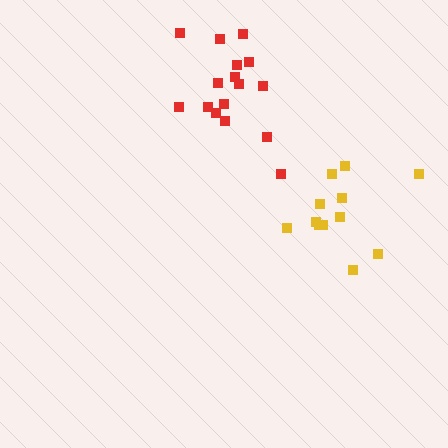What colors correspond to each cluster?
The clusters are colored: yellow, red.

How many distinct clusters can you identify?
There are 2 distinct clusters.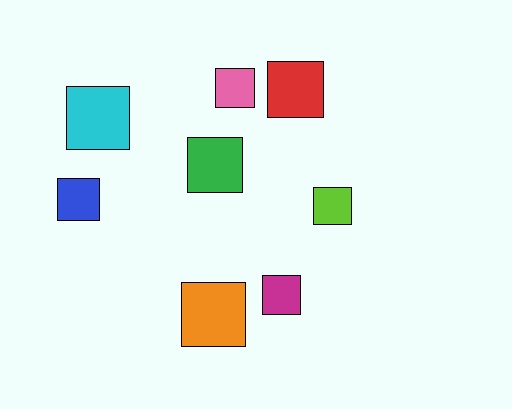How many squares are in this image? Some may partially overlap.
There are 8 squares.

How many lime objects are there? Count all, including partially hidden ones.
There is 1 lime object.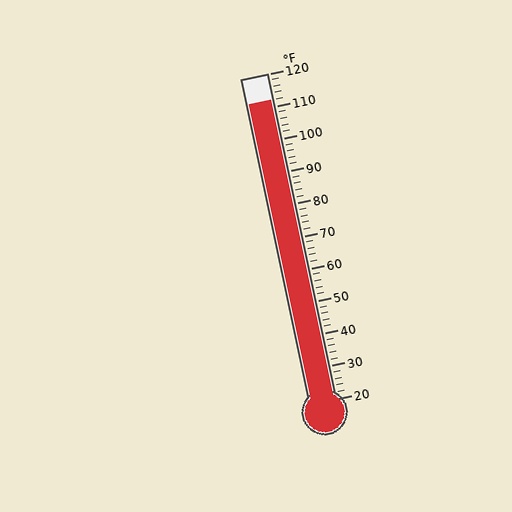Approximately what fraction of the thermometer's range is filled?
The thermometer is filled to approximately 90% of its range.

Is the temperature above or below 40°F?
The temperature is above 40°F.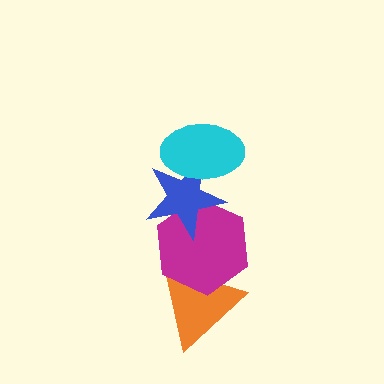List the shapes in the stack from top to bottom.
From top to bottom: the cyan ellipse, the blue star, the magenta hexagon, the orange triangle.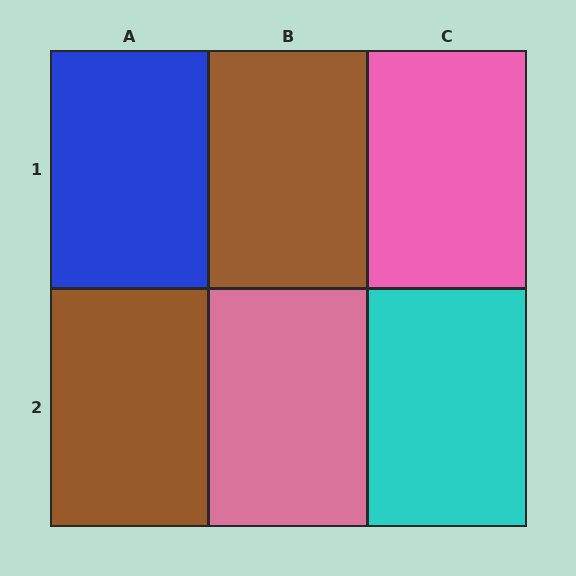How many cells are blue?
1 cell is blue.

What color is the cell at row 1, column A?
Blue.